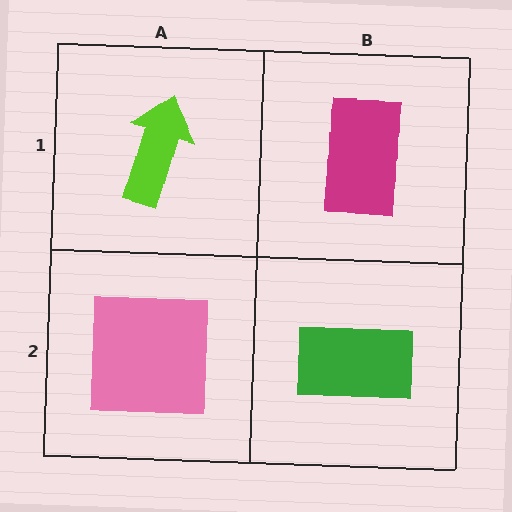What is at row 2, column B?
A green rectangle.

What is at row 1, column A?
A lime arrow.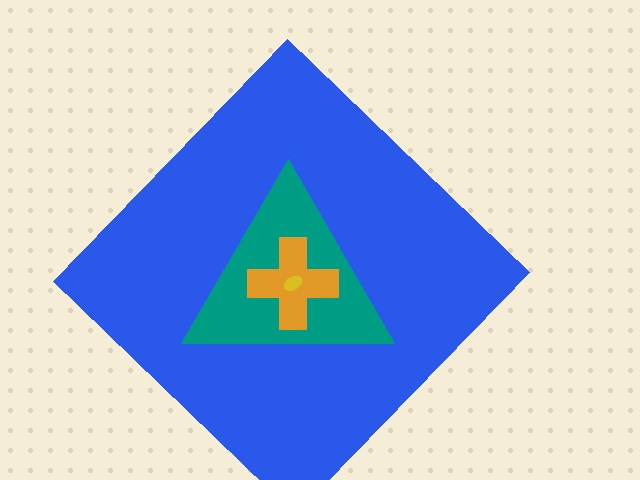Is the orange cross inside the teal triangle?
Yes.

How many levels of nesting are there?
4.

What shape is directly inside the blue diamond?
The teal triangle.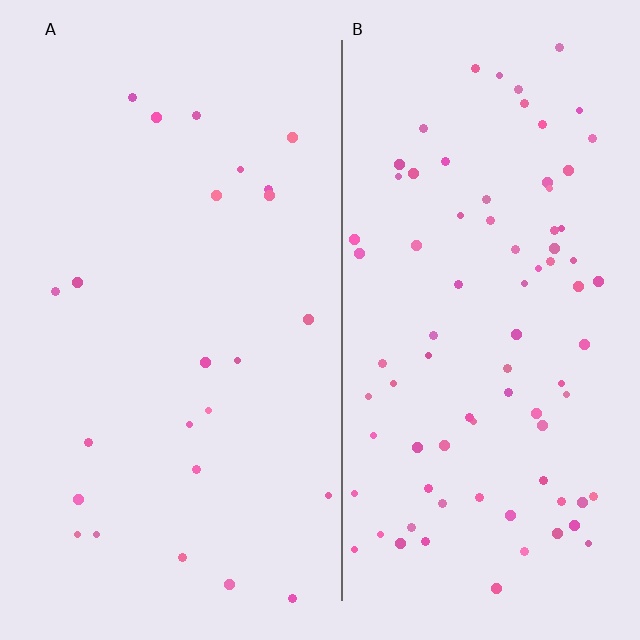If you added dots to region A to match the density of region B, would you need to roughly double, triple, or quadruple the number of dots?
Approximately triple.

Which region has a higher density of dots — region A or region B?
B (the right).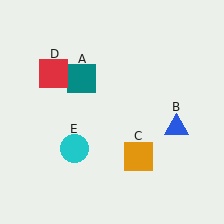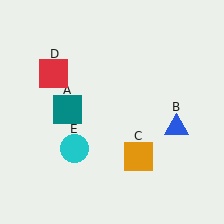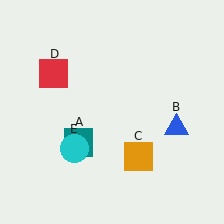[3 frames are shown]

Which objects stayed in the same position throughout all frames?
Blue triangle (object B) and orange square (object C) and red square (object D) and cyan circle (object E) remained stationary.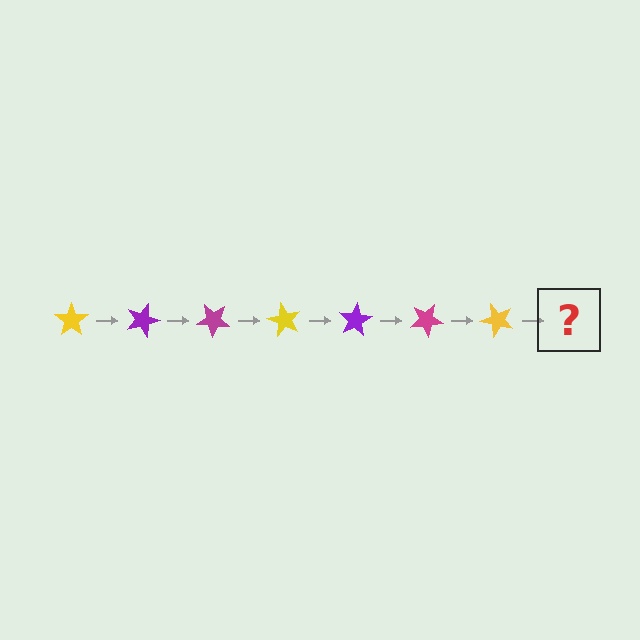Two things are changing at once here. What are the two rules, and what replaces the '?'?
The two rules are that it rotates 20 degrees each step and the color cycles through yellow, purple, and magenta. The '?' should be a purple star, rotated 140 degrees from the start.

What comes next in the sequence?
The next element should be a purple star, rotated 140 degrees from the start.